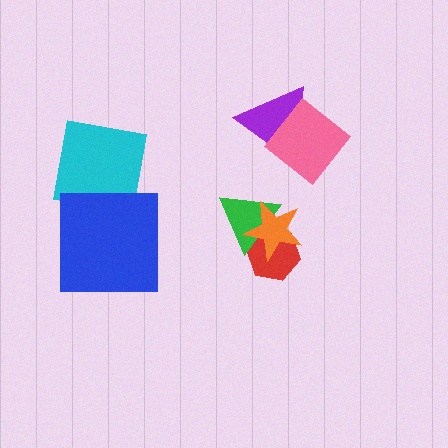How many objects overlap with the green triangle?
2 objects overlap with the green triangle.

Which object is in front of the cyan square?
The blue square is in front of the cyan square.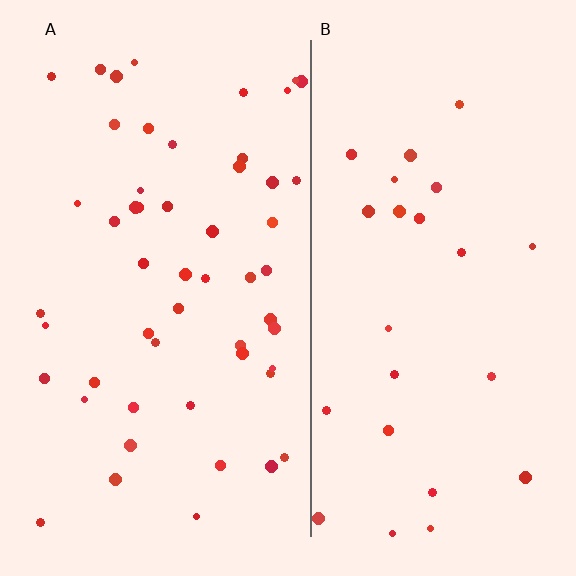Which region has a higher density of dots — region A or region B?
A (the left).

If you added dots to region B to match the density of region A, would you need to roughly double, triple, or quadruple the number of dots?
Approximately double.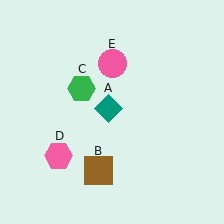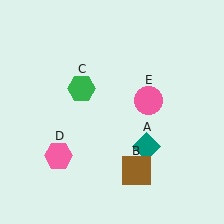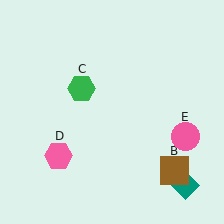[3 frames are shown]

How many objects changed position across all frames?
3 objects changed position: teal diamond (object A), brown square (object B), pink circle (object E).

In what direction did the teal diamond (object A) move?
The teal diamond (object A) moved down and to the right.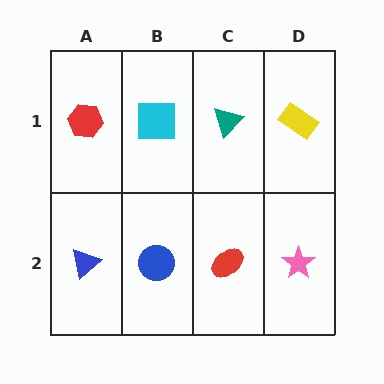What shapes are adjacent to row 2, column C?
A teal triangle (row 1, column C), a blue circle (row 2, column B), a pink star (row 2, column D).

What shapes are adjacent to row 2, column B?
A cyan square (row 1, column B), a blue triangle (row 2, column A), a red ellipse (row 2, column C).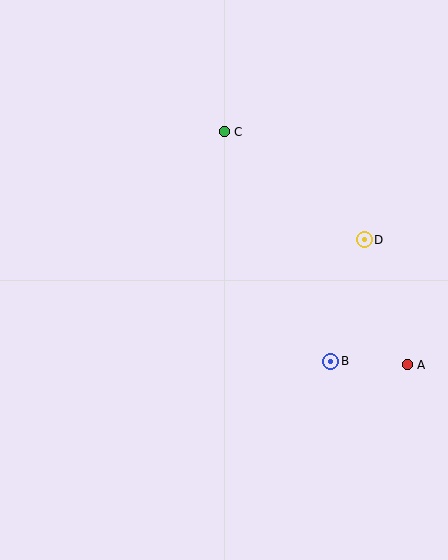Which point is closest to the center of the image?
Point B at (331, 361) is closest to the center.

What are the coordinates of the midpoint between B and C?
The midpoint between B and C is at (277, 246).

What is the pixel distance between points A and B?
The distance between A and B is 76 pixels.